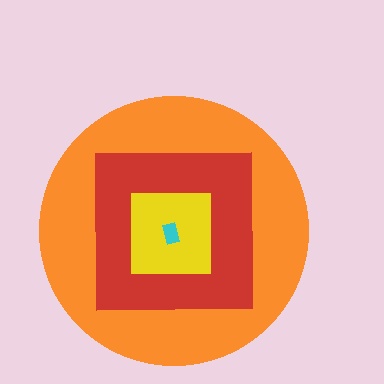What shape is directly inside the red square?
The yellow square.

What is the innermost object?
The cyan rectangle.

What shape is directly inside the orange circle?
The red square.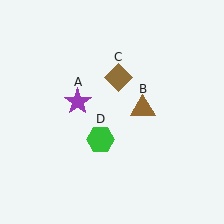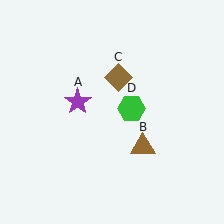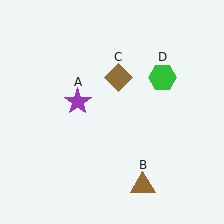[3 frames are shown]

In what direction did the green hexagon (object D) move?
The green hexagon (object D) moved up and to the right.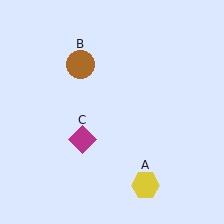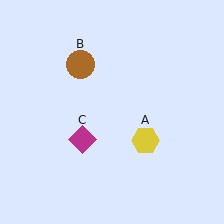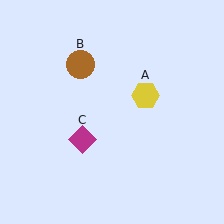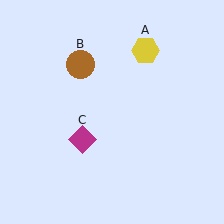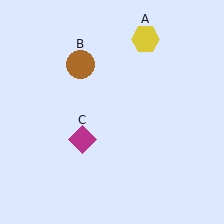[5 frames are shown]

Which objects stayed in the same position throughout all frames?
Brown circle (object B) and magenta diamond (object C) remained stationary.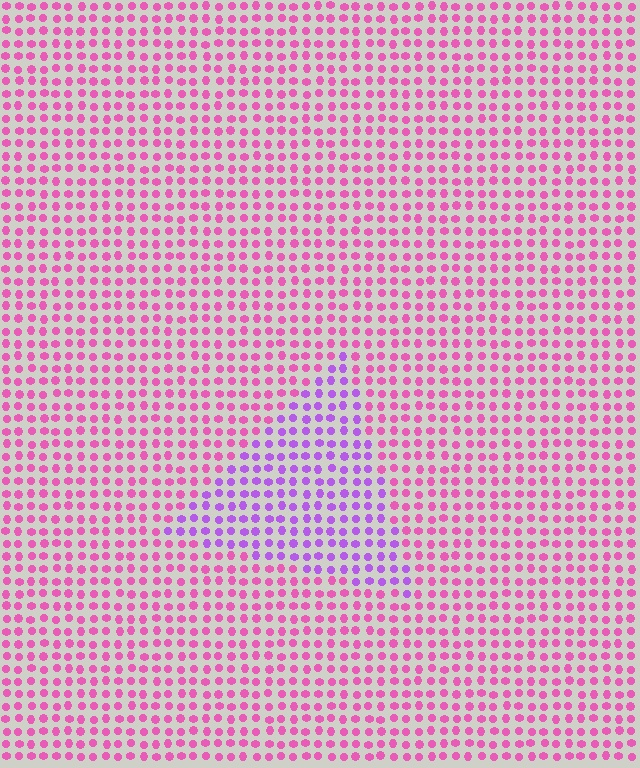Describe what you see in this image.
The image is filled with small pink elements in a uniform arrangement. A triangle-shaped region is visible where the elements are tinted to a slightly different hue, forming a subtle color boundary.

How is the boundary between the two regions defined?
The boundary is defined purely by a slight shift in hue (about 42 degrees). Spacing, size, and orientation are identical on both sides.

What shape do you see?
I see a triangle.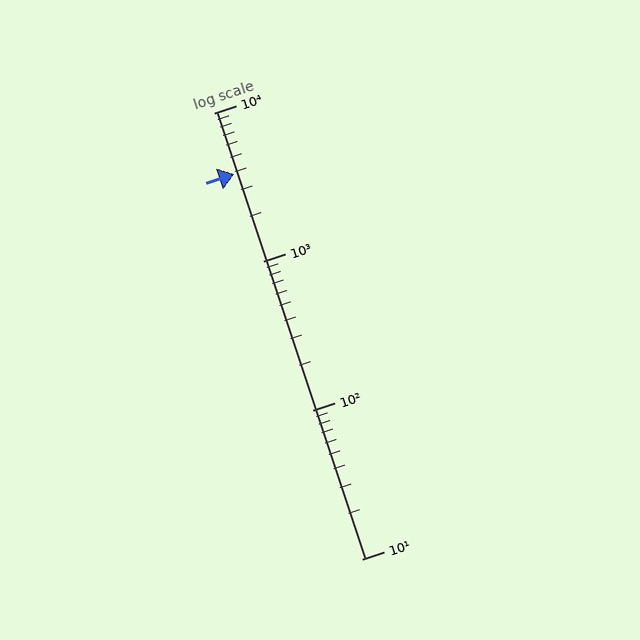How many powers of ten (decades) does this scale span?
The scale spans 3 decades, from 10 to 10000.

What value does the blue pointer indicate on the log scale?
The pointer indicates approximately 3900.